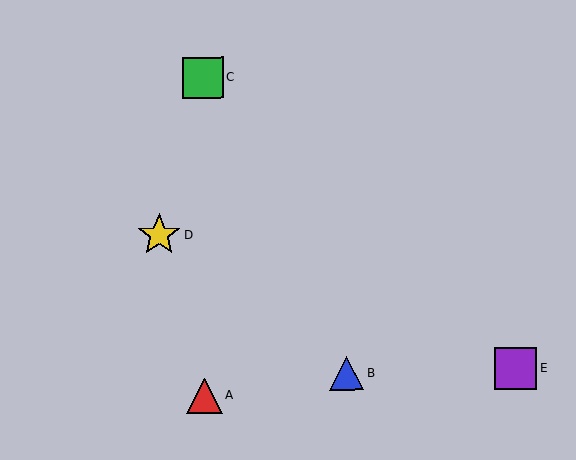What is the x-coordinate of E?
Object E is at x≈516.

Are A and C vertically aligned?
Yes, both are at x≈205.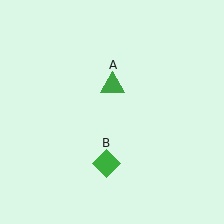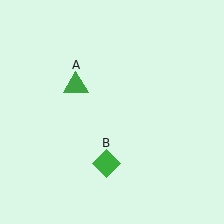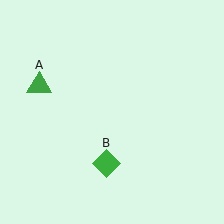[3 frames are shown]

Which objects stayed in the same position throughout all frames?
Green diamond (object B) remained stationary.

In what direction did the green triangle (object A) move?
The green triangle (object A) moved left.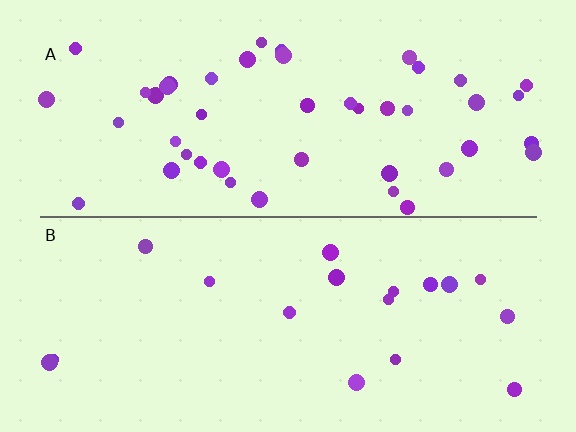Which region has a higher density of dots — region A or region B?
A (the top).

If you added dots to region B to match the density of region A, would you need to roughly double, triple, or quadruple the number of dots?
Approximately double.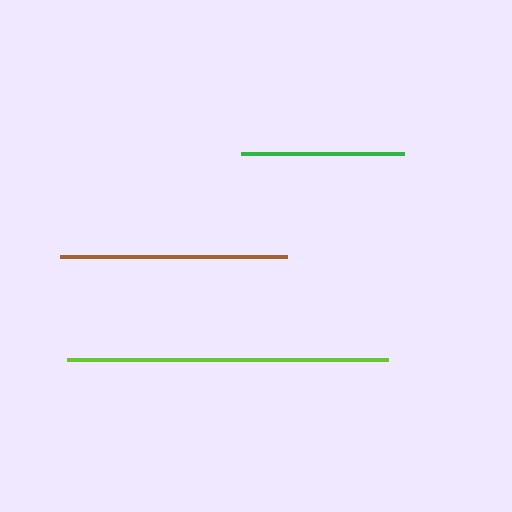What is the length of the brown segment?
The brown segment is approximately 227 pixels long.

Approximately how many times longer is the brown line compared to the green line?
The brown line is approximately 1.4 times the length of the green line.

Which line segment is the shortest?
The green line is the shortest at approximately 163 pixels.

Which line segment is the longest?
The lime line is the longest at approximately 321 pixels.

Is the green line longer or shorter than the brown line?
The brown line is longer than the green line.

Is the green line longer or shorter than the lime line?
The lime line is longer than the green line.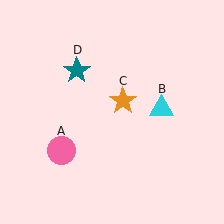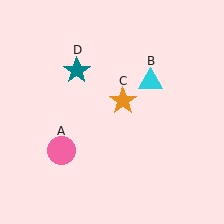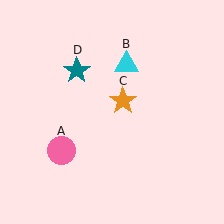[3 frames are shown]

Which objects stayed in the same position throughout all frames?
Pink circle (object A) and orange star (object C) and teal star (object D) remained stationary.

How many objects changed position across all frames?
1 object changed position: cyan triangle (object B).